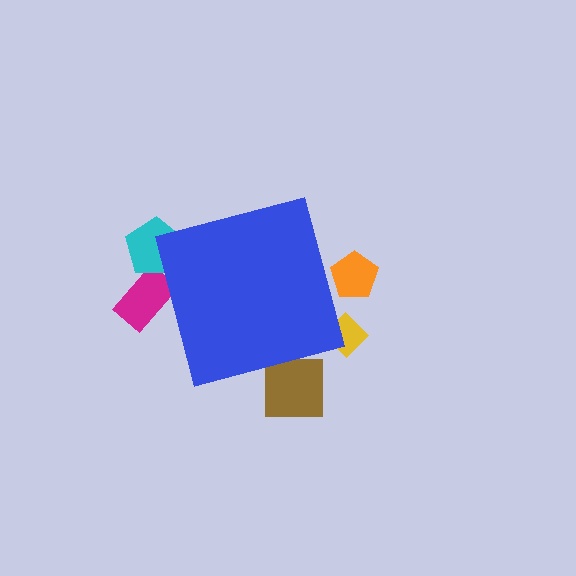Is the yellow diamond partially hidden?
Yes, the yellow diamond is partially hidden behind the blue square.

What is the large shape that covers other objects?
A blue square.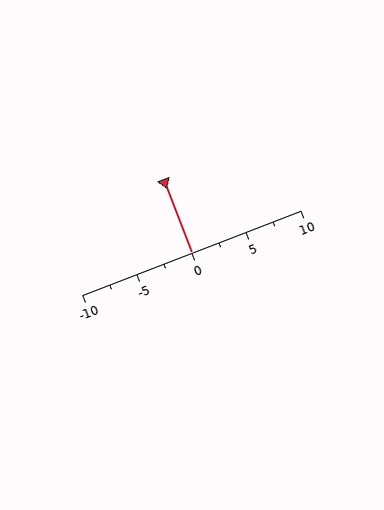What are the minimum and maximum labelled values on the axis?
The axis runs from -10 to 10.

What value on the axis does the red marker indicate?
The marker indicates approximately 0.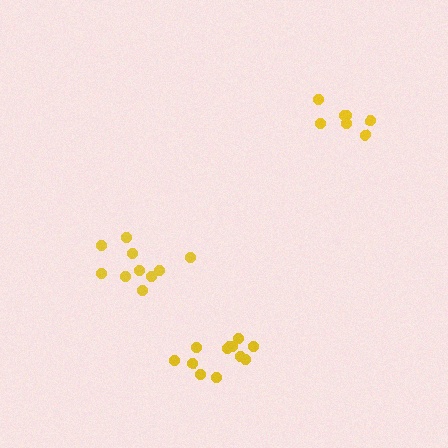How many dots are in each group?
Group 1: 10 dots, Group 2: 7 dots, Group 3: 12 dots (29 total).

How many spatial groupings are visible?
There are 3 spatial groupings.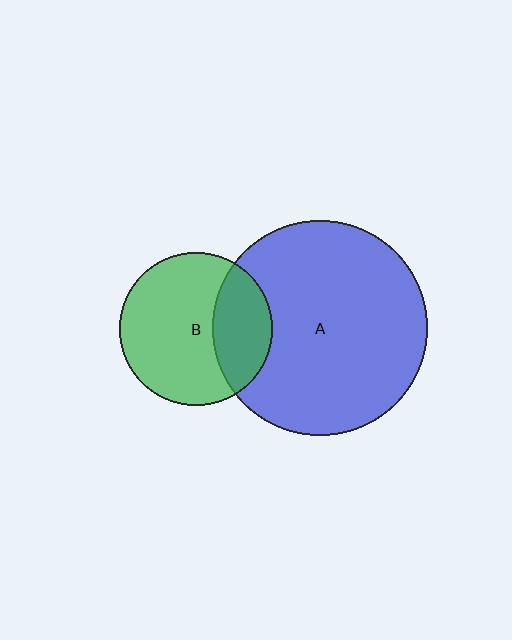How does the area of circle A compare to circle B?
Approximately 2.0 times.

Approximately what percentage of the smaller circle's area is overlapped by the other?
Approximately 30%.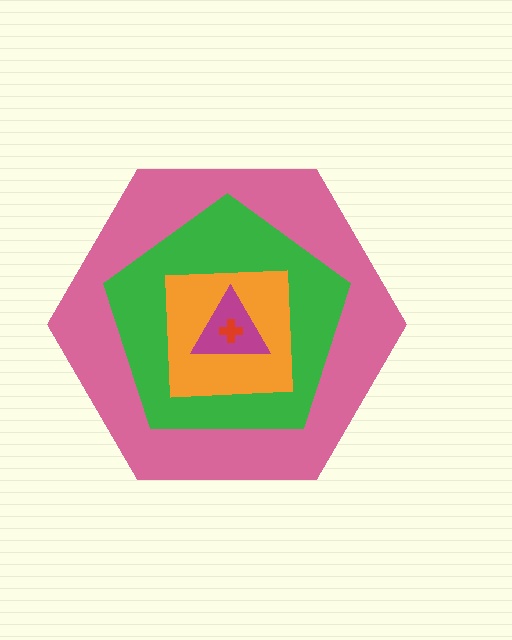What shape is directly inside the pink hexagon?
The green pentagon.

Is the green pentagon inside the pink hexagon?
Yes.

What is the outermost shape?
The pink hexagon.